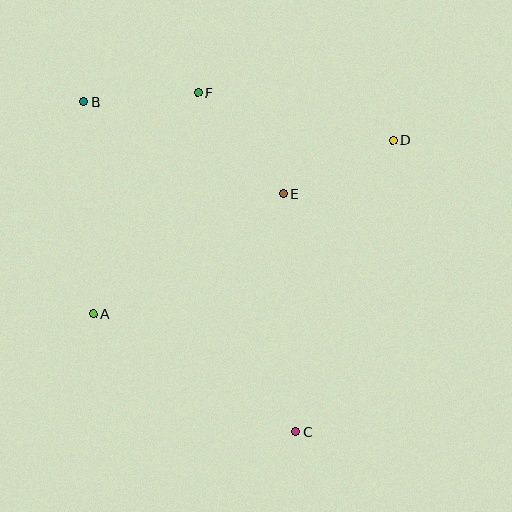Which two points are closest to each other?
Points B and F are closest to each other.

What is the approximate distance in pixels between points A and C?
The distance between A and C is approximately 235 pixels.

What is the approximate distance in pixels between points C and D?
The distance between C and D is approximately 307 pixels.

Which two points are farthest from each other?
Points B and C are farthest from each other.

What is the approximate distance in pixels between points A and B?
The distance between A and B is approximately 212 pixels.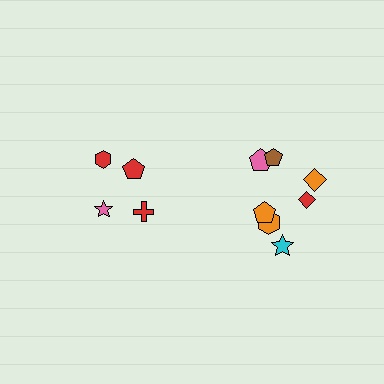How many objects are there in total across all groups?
There are 11 objects.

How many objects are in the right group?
There are 7 objects.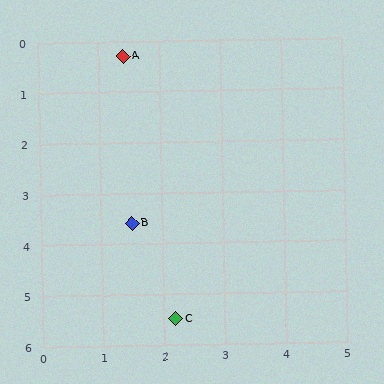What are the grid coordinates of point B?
Point B is at approximately (1.5, 3.6).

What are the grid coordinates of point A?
Point A is at approximately (1.4, 0.3).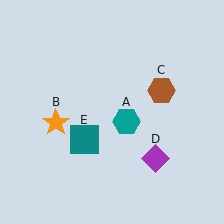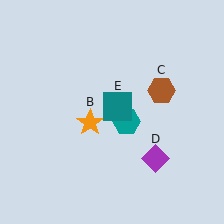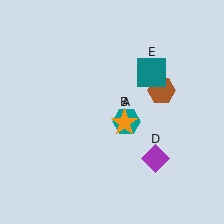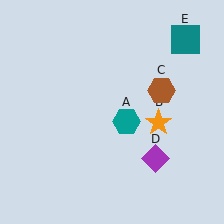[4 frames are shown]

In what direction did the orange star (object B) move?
The orange star (object B) moved right.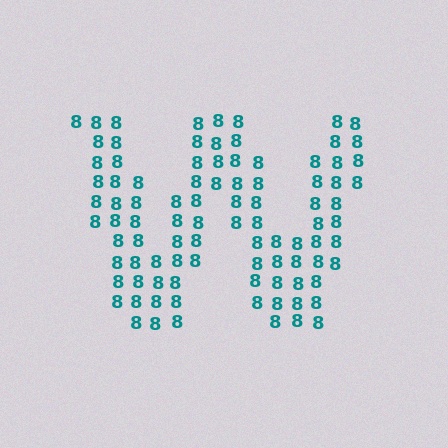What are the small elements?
The small elements are digit 8's.